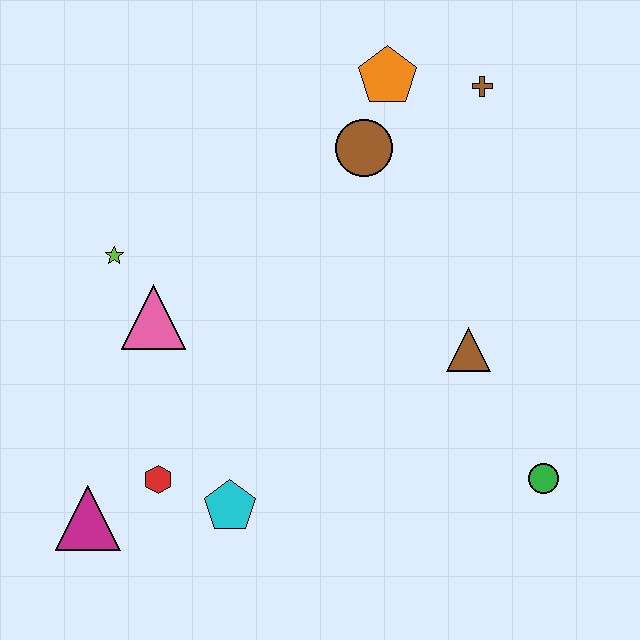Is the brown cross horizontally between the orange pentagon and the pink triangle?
No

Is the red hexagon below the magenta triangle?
No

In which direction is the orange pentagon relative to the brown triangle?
The orange pentagon is above the brown triangle.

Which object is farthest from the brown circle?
The magenta triangle is farthest from the brown circle.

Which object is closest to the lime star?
The pink triangle is closest to the lime star.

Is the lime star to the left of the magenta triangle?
No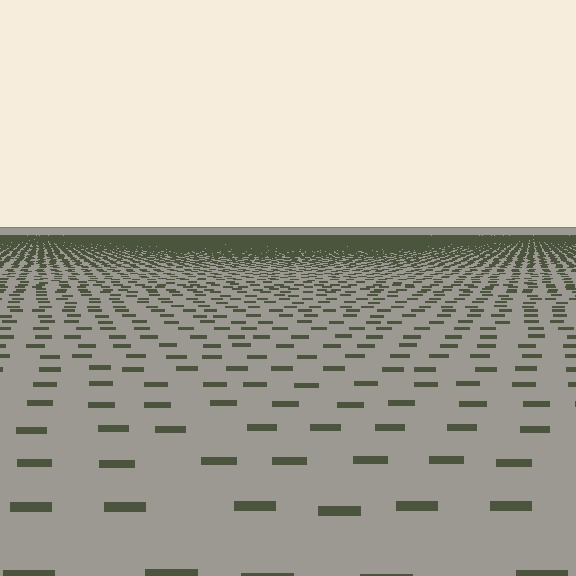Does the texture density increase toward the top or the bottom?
Density increases toward the top.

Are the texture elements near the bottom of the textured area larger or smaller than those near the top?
Larger. Near the bottom, elements are closer to the viewer and appear at a bigger on-screen size.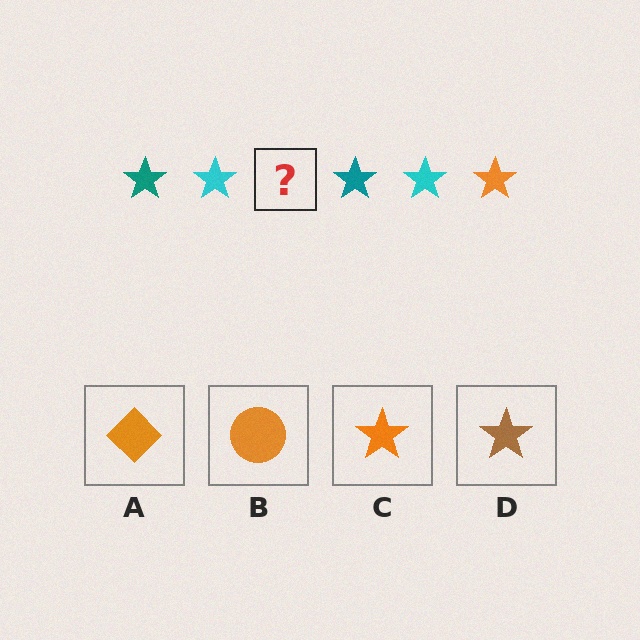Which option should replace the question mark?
Option C.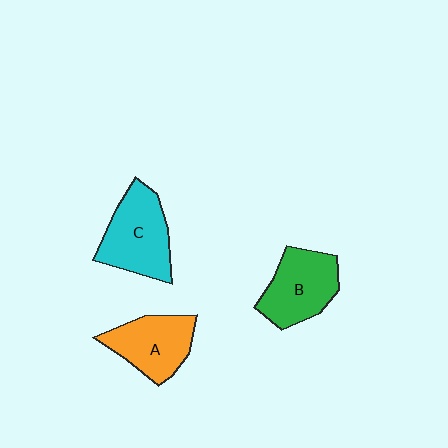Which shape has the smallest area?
Shape A (orange).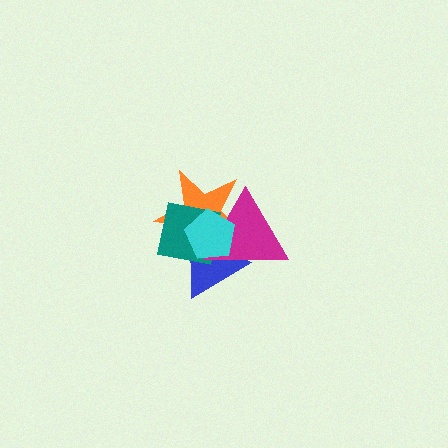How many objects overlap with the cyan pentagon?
4 objects overlap with the cyan pentagon.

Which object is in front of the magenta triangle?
The cyan pentagon is in front of the magenta triangle.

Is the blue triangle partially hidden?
Yes, it is partially covered by another shape.